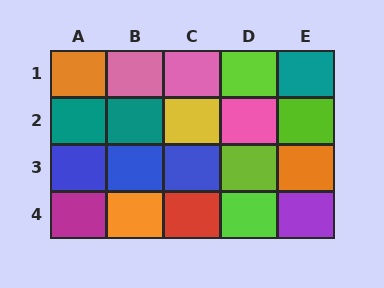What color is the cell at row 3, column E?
Orange.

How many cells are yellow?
1 cell is yellow.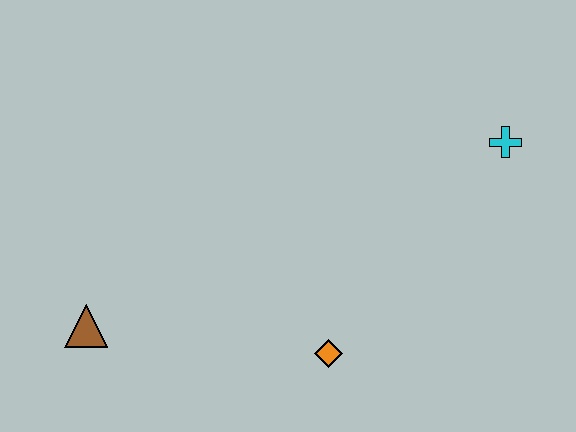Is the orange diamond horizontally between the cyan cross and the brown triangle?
Yes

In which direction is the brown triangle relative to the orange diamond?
The brown triangle is to the left of the orange diamond.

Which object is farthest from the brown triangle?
The cyan cross is farthest from the brown triangle.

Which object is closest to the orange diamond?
The brown triangle is closest to the orange diamond.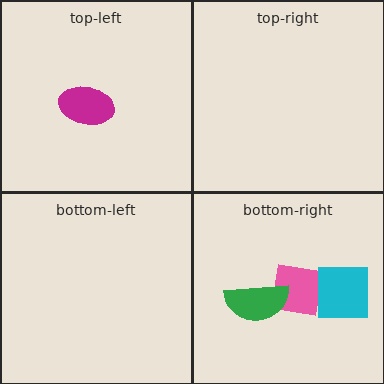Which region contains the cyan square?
The bottom-right region.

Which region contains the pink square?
The bottom-right region.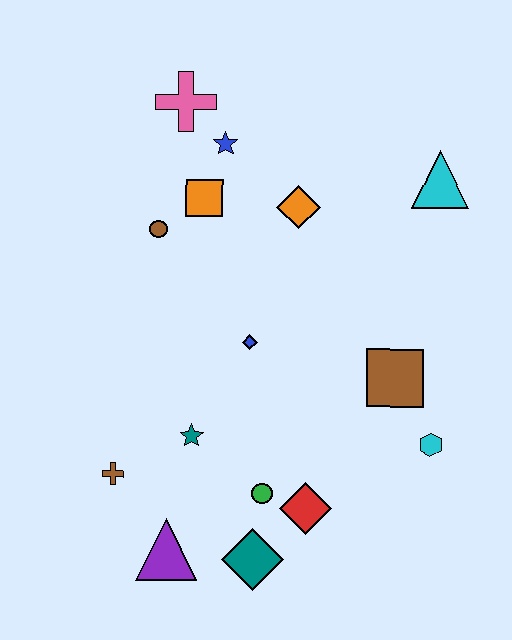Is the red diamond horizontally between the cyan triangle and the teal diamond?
Yes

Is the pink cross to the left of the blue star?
Yes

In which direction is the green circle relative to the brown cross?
The green circle is to the right of the brown cross.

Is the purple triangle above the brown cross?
No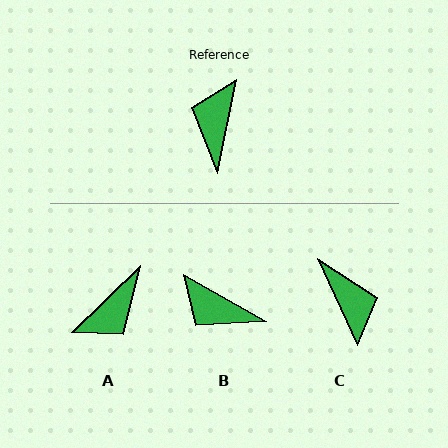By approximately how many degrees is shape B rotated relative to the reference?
Approximately 72 degrees counter-clockwise.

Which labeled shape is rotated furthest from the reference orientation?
A, about 146 degrees away.